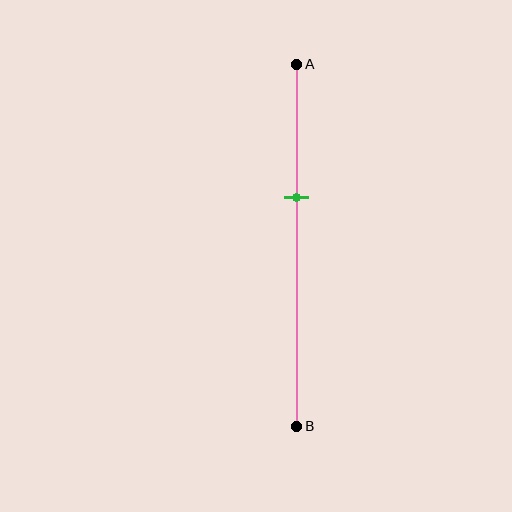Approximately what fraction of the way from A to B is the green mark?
The green mark is approximately 35% of the way from A to B.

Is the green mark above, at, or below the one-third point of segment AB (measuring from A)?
The green mark is below the one-third point of segment AB.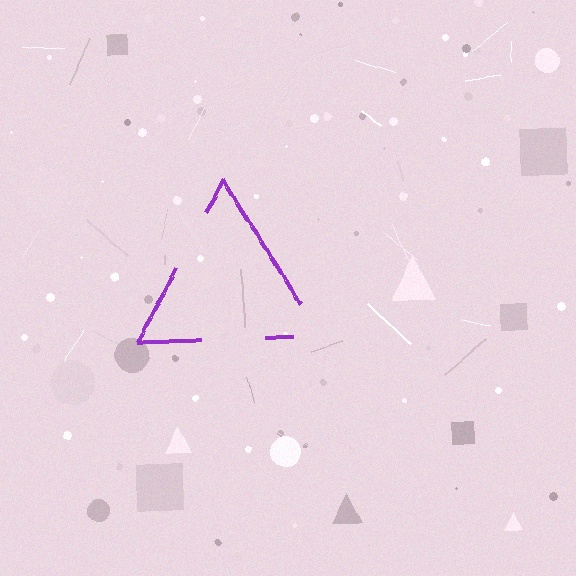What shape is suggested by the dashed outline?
The dashed outline suggests a triangle.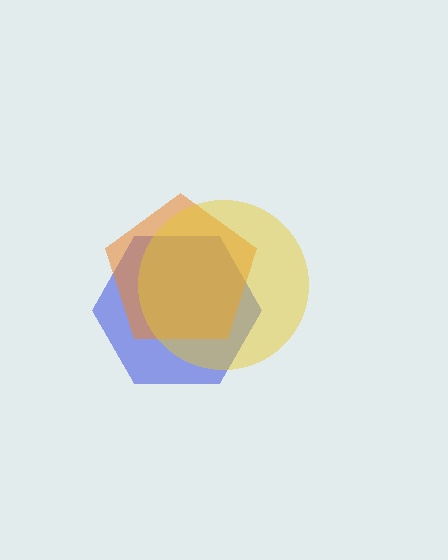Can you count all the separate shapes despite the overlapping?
Yes, there are 3 separate shapes.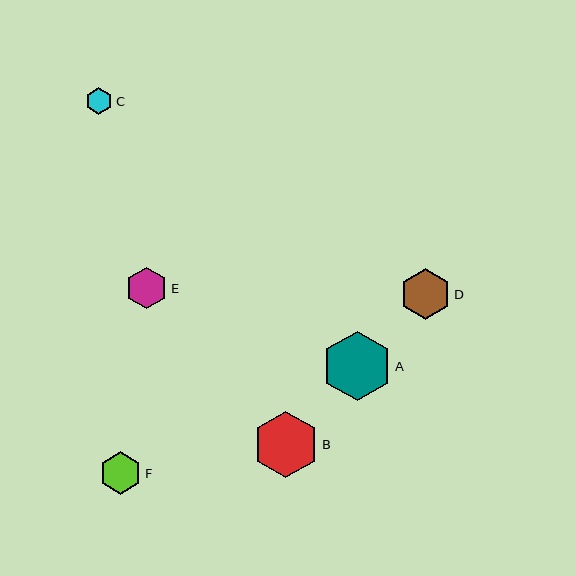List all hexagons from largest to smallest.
From largest to smallest: A, B, D, F, E, C.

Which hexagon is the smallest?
Hexagon C is the smallest with a size of approximately 27 pixels.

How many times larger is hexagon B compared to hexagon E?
Hexagon B is approximately 1.6 times the size of hexagon E.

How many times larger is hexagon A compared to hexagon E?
Hexagon A is approximately 1.7 times the size of hexagon E.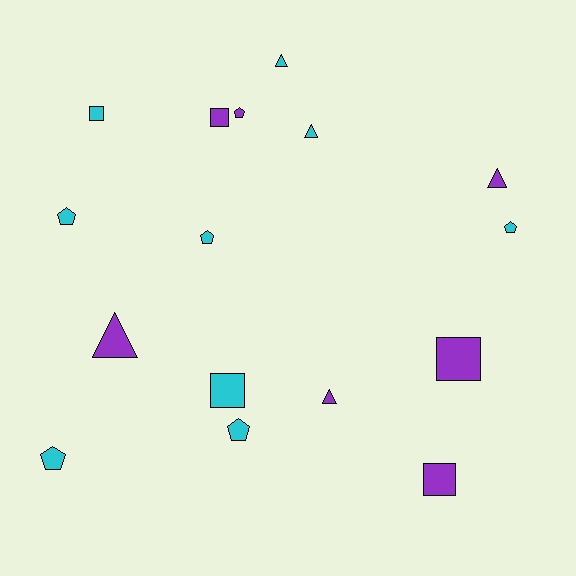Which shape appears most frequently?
Pentagon, with 6 objects.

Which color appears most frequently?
Cyan, with 9 objects.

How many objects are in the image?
There are 16 objects.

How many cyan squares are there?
There are 2 cyan squares.